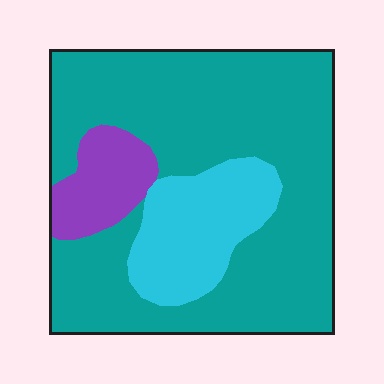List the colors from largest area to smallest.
From largest to smallest: teal, cyan, purple.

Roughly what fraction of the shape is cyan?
Cyan covers 18% of the shape.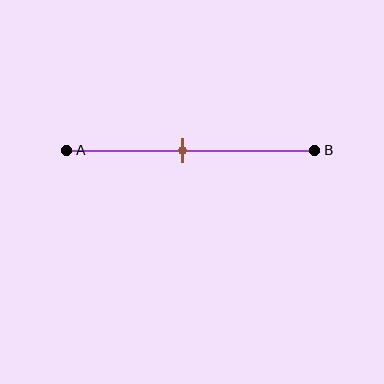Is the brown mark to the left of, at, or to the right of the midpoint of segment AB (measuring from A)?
The brown mark is to the left of the midpoint of segment AB.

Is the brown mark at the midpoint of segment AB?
No, the mark is at about 45% from A, not at the 50% midpoint.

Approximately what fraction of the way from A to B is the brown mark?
The brown mark is approximately 45% of the way from A to B.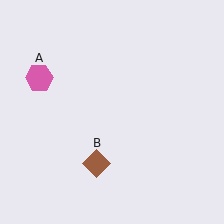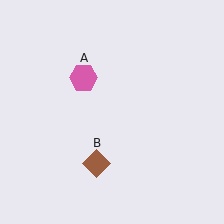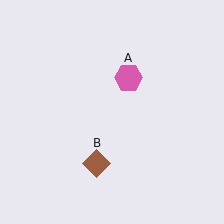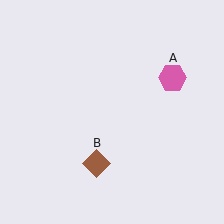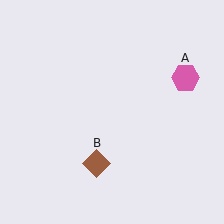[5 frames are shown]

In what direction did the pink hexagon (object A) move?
The pink hexagon (object A) moved right.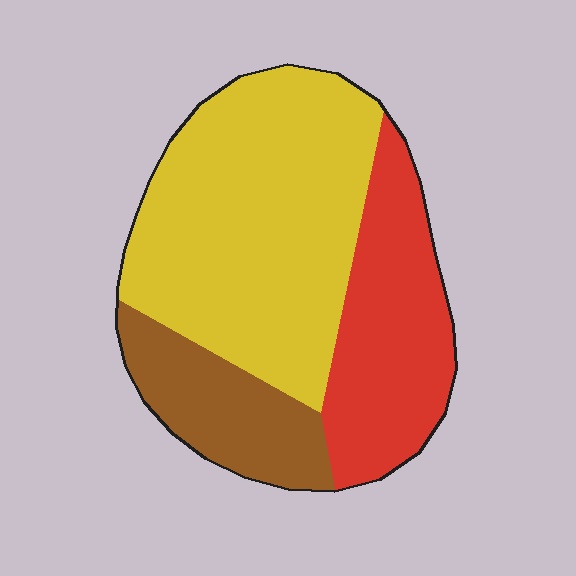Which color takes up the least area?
Brown, at roughly 20%.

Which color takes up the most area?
Yellow, at roughly 55%.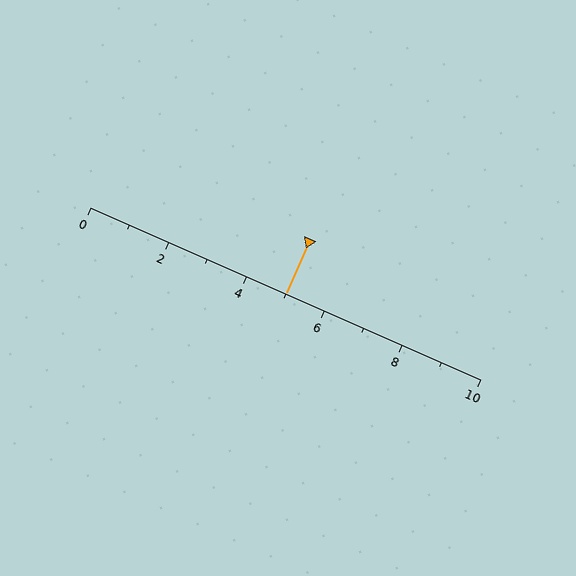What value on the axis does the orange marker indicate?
The marker indicates approximately 5.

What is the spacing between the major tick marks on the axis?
The major ticks are spaced 2 apart.